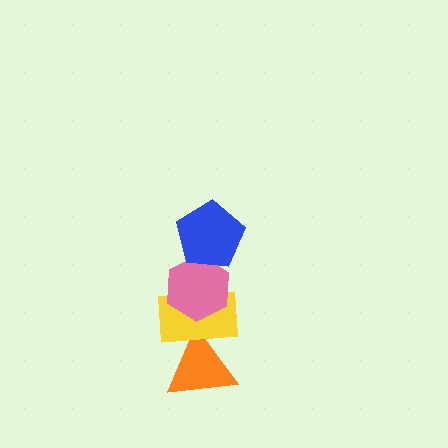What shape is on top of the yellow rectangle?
The pink hexagon is on top of the yellow rectangle.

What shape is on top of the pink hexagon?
The blue pentagon is on top of the pink hexagon.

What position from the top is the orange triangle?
The orange triangle is 4th from the top.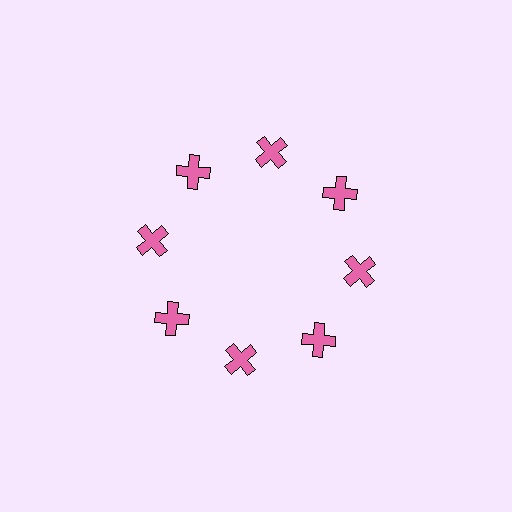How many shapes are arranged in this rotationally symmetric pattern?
There are 8 shapes, arranged in 8 groups of 1.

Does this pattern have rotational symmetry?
Yes, this pattern has 8-fold rotational symmetry. It looks the same after rotating 45 degrees around the center.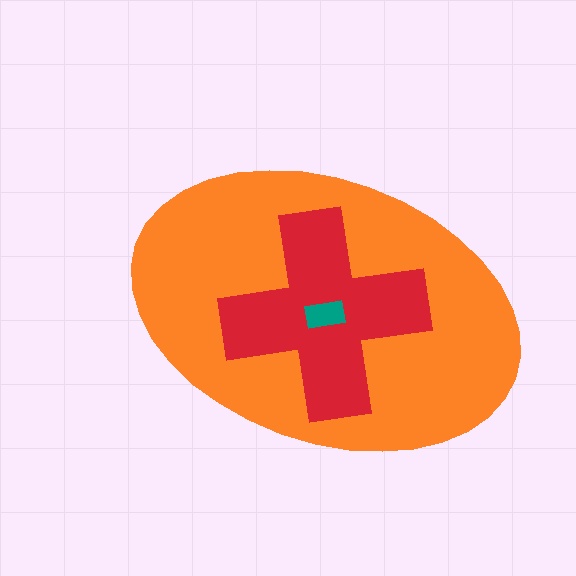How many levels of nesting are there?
3.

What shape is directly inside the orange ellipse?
The red cross.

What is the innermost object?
The teal rectangle.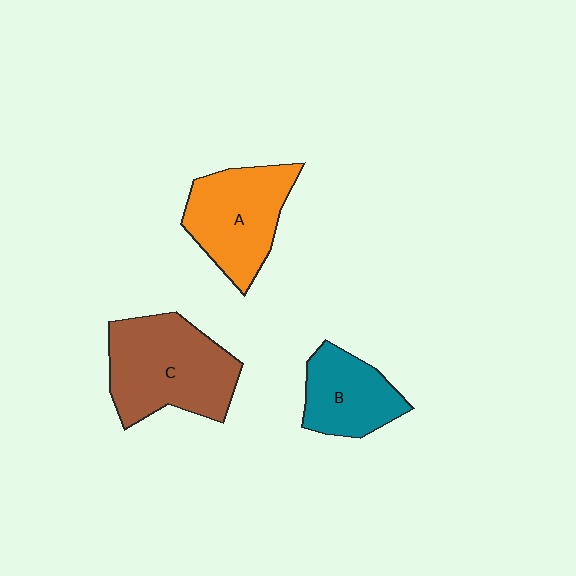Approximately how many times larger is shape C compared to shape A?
Approximately 1.2 times.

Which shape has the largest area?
Shape C (brown).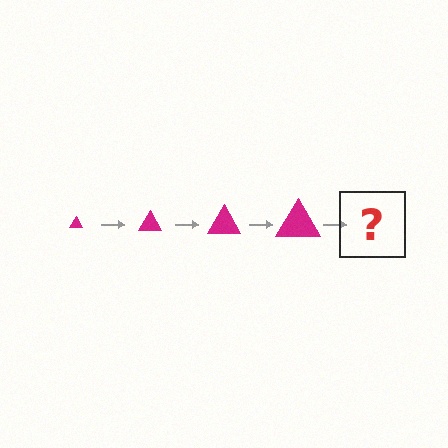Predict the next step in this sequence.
The next step is a magenta triangle, larger than the previous one.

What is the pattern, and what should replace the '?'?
The pattern is that the triangle gets progressively larger each step. The '?' should be a magenta triangle, larger than the previous one.